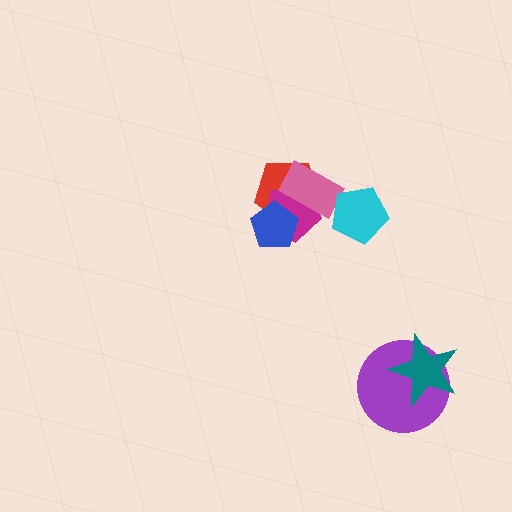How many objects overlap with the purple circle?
1 object overlaps with the purple circle.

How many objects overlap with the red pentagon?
3 objects overlap with the red pentagon.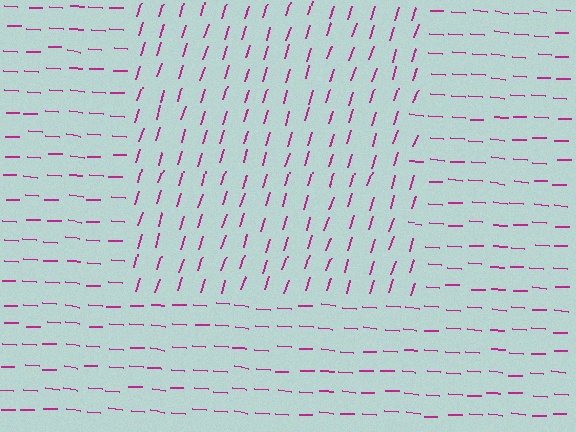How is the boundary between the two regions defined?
The boundary is defined purely by a change in line orientation (approximately 76 degrees difference). All lines are the same color and thickness.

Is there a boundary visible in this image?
Yes, there is a texture boundary formed by a change in line orientation.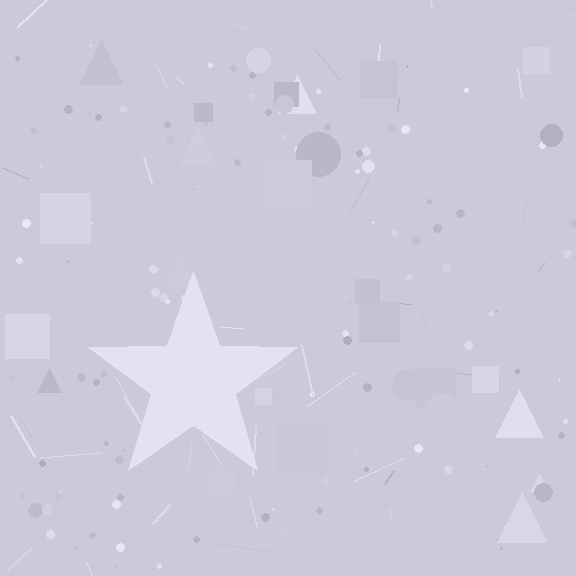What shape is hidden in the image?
A star is hidden in the image.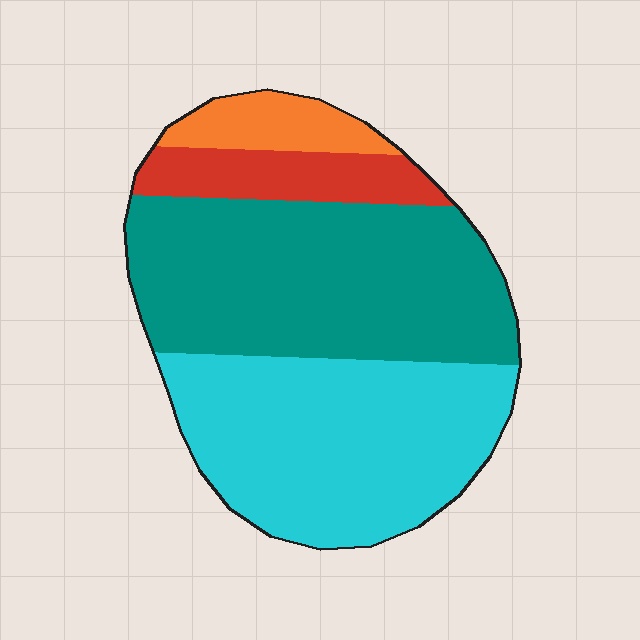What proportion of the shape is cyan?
Cyan takes up about two fifths (2/5) of the shape.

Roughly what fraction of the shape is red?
Red takes up about one tenth (1/10) of the shape.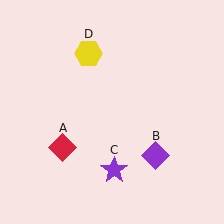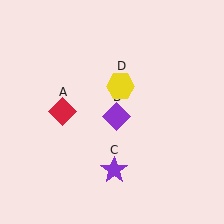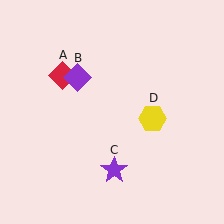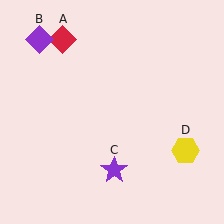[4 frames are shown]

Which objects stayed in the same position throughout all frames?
Purple star (object C) remained stationary.